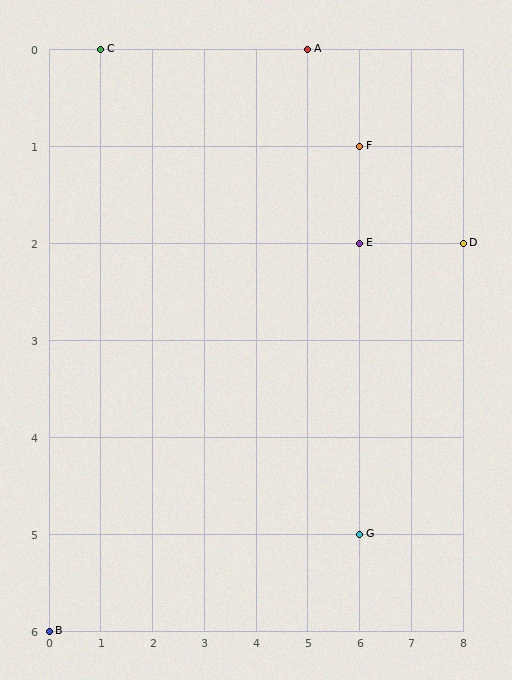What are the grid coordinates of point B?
Point B is at grid coordinates (0, 6).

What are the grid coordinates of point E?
Point E is at grid coordinates (6, 2).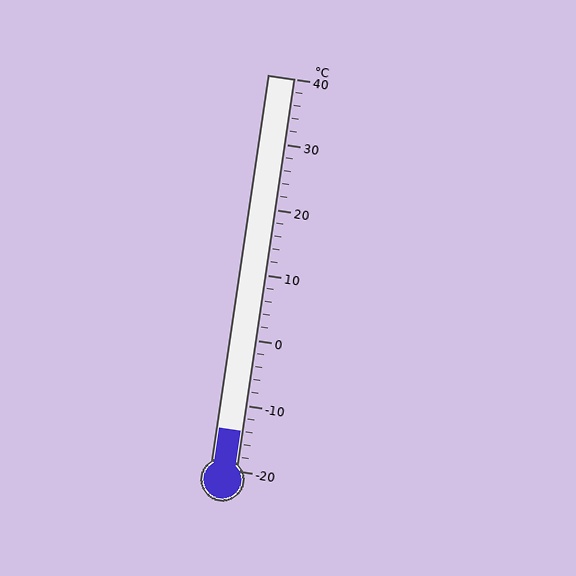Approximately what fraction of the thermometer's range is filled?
The thermometer is filled to approximately 10% of its range.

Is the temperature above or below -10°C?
The temperature is below -10°C.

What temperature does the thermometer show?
The thermometer shows approximately -14°C.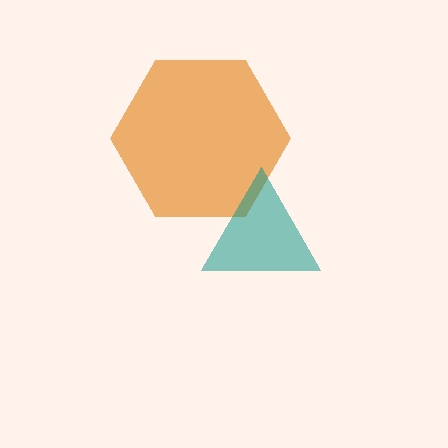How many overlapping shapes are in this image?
There are 2 overlapping shapes in the image.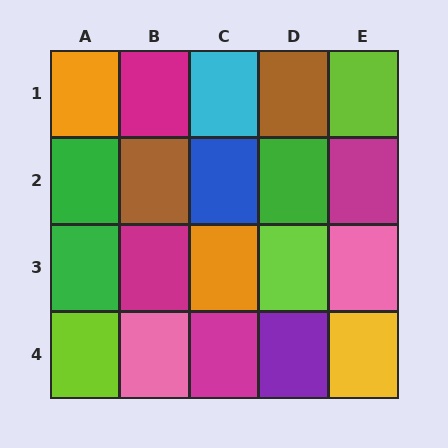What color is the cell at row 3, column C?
Orange.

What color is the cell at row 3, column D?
Lime.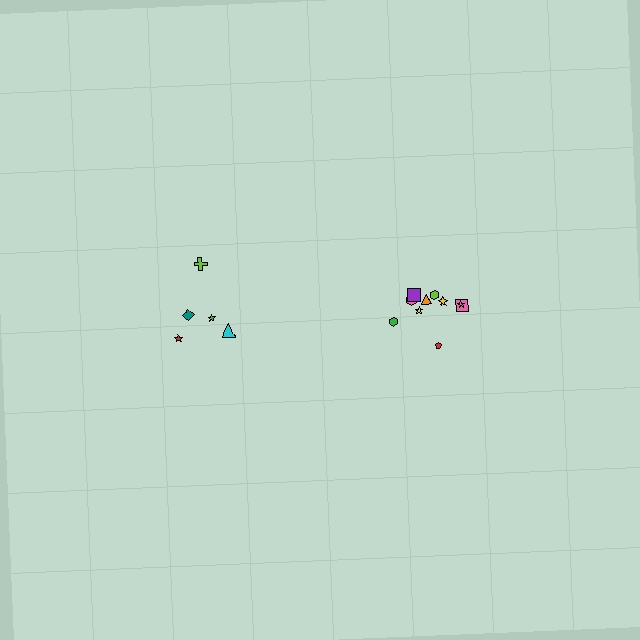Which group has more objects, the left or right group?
The right group.